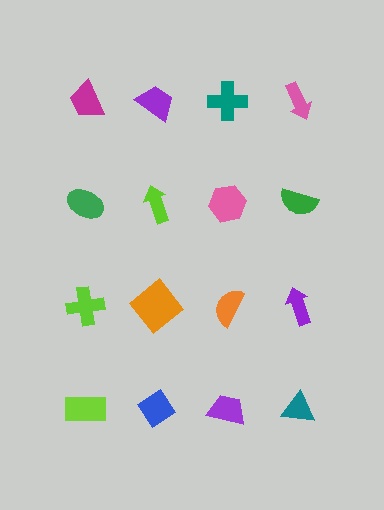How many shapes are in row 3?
4 shapes.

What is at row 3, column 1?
A lime cross.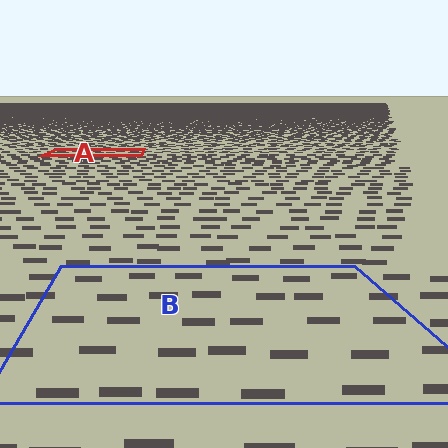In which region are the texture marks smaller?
The texture marks are smaller in region A, because it is farther away.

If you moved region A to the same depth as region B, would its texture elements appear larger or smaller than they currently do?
They would appear larger. At a closer depth, the same texture elements are projected at a bigger on-screen size.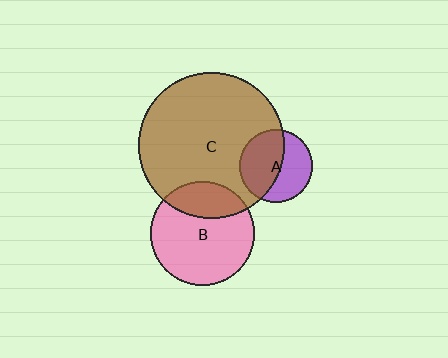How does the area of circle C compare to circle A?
Approximately 4.0 times.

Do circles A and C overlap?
Yes.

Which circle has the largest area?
Circle C (brown).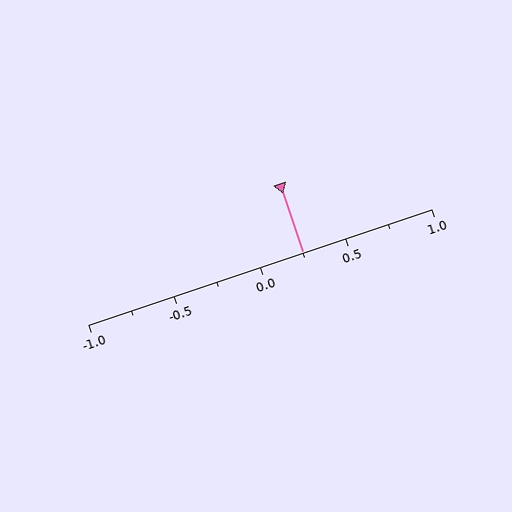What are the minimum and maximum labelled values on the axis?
The axis runs from -1.0 to 1.0.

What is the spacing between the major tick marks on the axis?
The major ticks are spaced 0.5 apart.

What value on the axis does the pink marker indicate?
The marker indicates approximately 0.25.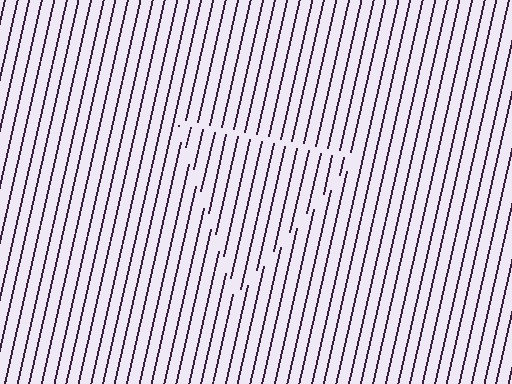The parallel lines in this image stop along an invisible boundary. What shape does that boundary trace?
An illusory triangle. The interior of the shape contains the same grating, shifted by half a period — the contour is defined by the phase discontinuity where line-ends from the inner and outer gratings abut.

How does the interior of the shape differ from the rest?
The interior of the shape contains the same grating, shifted by half a period — the contour is defined by the phase discontinuity where line-ends from the inner and outer gratings abut.